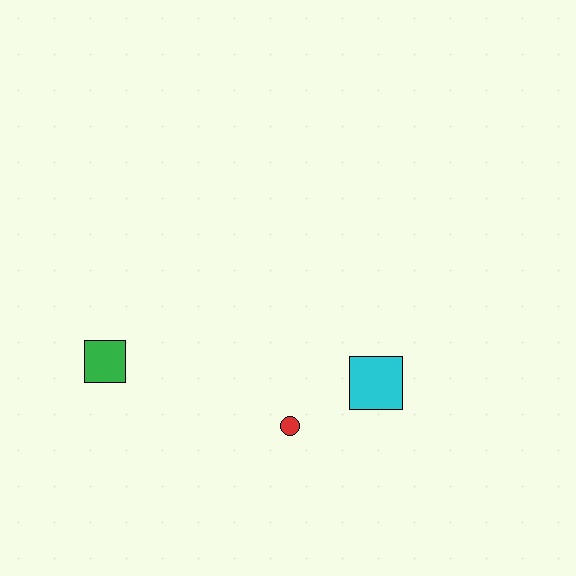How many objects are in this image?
There are 3 objects.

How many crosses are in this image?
There are no crosses.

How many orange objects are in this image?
There are no orange objects.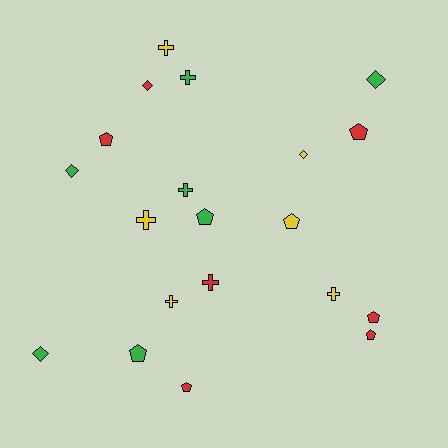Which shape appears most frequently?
Pentagon, with 8 objects.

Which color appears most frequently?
Red, with 7 objects.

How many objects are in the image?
There are 20 objects.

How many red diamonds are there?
There is 1 red diamond.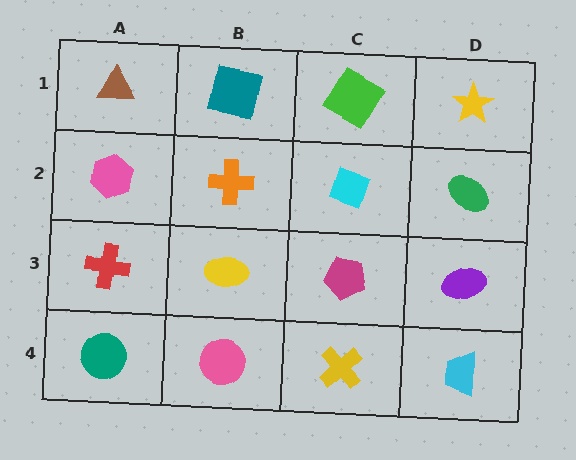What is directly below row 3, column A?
A teal circle.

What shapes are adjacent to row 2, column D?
A yellow star (row 1, column D), a purple ellipse (row 3, column D), a cyan diamond (row 2, column C).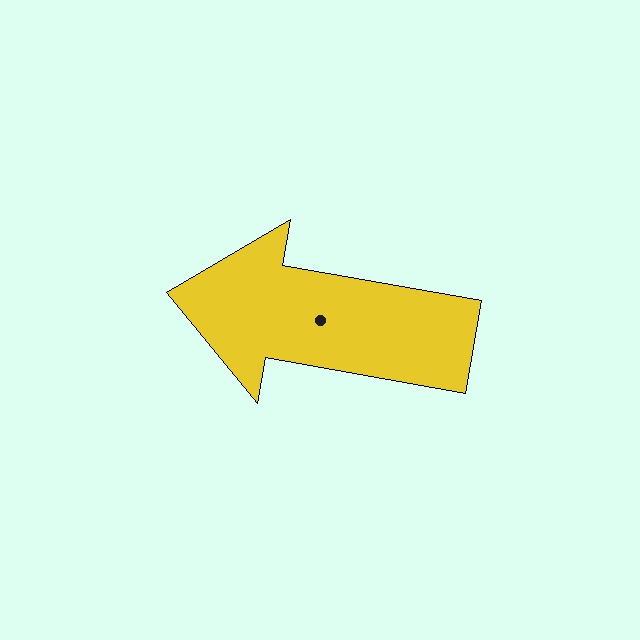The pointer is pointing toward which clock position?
Roughly 9 o'clock.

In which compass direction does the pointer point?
West.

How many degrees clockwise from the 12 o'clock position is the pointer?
Approximately 280 degrees.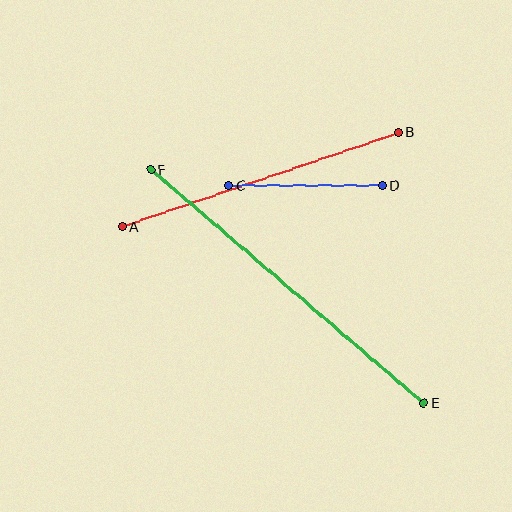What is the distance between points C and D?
The distance is approximately 154 pixels.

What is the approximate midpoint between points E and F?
The midpoint is at approximately (287, 287) pixels.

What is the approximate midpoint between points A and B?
The midpoint is at approximately (260, 180) pixels.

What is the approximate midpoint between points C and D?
The midpoint is at approximately (306, 186) pixels.